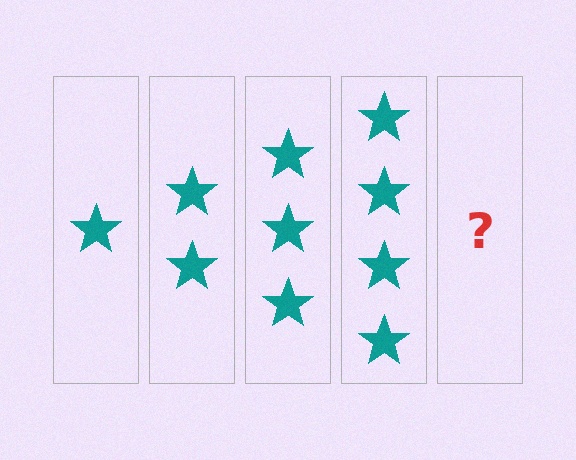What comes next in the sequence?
The next element should be 5 stars.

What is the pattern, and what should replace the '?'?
The pattern is that each step adds one more star. The '?' should be 5 stars.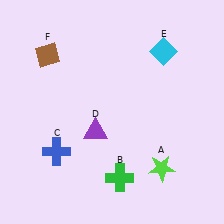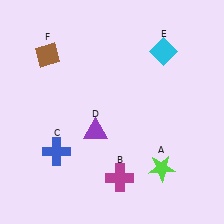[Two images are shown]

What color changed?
The cross (B) changed from green in Image 1 to magenta in Image 2.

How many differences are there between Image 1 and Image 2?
There is 1 difference between the two images.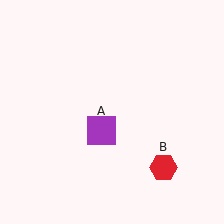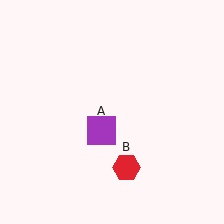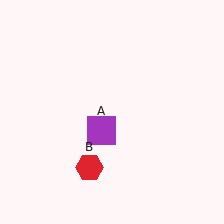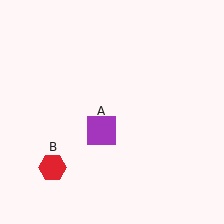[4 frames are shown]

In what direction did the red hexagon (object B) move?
The red hexagon (object B) moved left.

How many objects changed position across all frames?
1 object changed position: red hexagon (object B).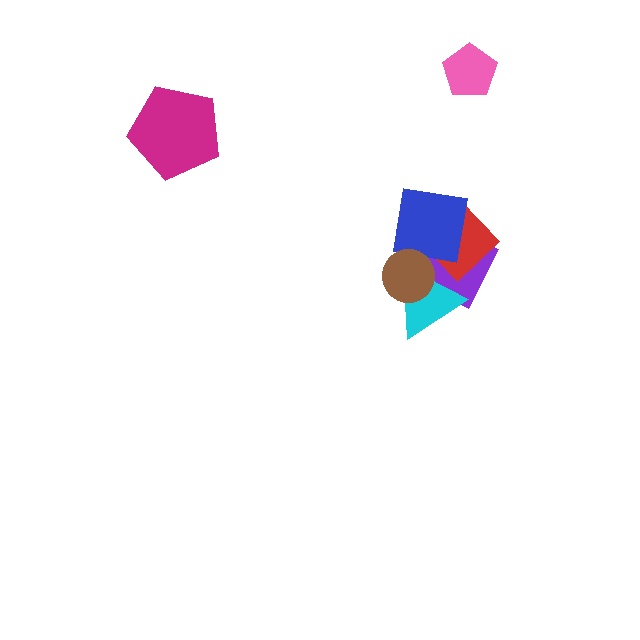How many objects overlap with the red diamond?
2 objects overlap with the red diamond.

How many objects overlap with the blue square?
4 objects overlap with the blue square.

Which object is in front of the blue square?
The brown circle is in front of the blue square.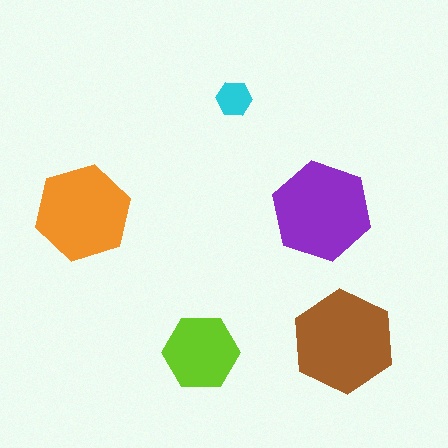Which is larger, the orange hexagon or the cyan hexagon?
The orange one.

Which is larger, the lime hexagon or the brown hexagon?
The brown one.